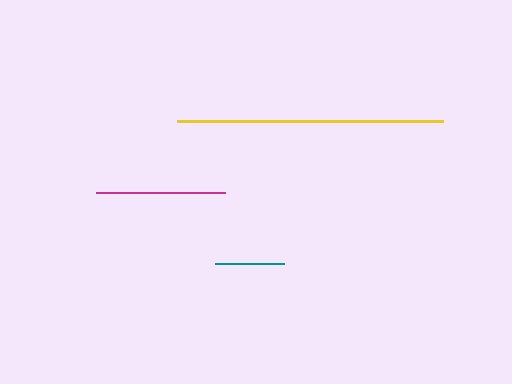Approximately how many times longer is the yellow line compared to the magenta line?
The yellow line is approximately 2.1 times the length of the magenta line.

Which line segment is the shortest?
The teal line is the shortest at approximately 69 pixels.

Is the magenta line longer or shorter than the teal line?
The magenta line is longer than the teal line.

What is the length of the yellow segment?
The yellow segment is approximately 265 pixels long.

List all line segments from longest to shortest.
From longest to shortest: yellow, magenta, teal.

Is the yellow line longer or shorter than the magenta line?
The yellow line is longer than the magenta line.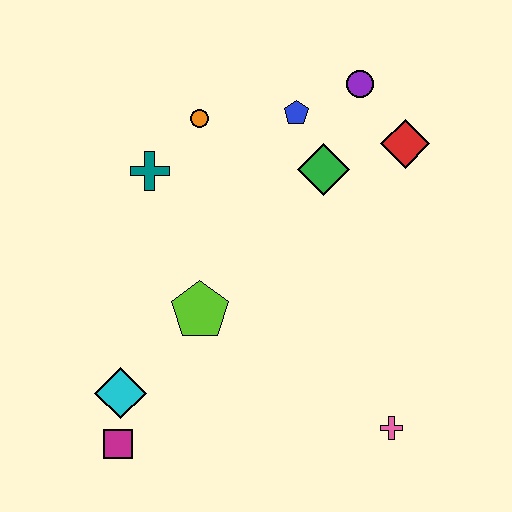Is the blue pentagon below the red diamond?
No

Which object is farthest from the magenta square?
The purple circle is farthest from the magenta square.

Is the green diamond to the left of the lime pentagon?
No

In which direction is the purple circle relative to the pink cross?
The purple circle is above the pink cross.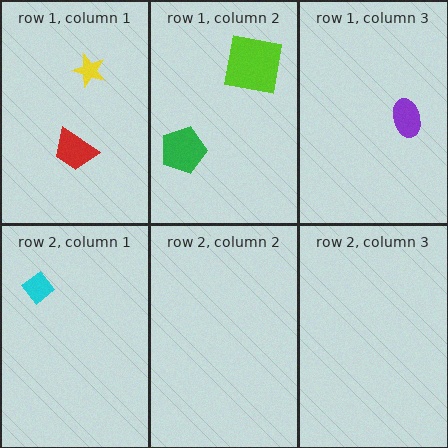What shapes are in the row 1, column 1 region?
The yellow star, the red trapezoid.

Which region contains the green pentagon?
The row 1, column 2 region.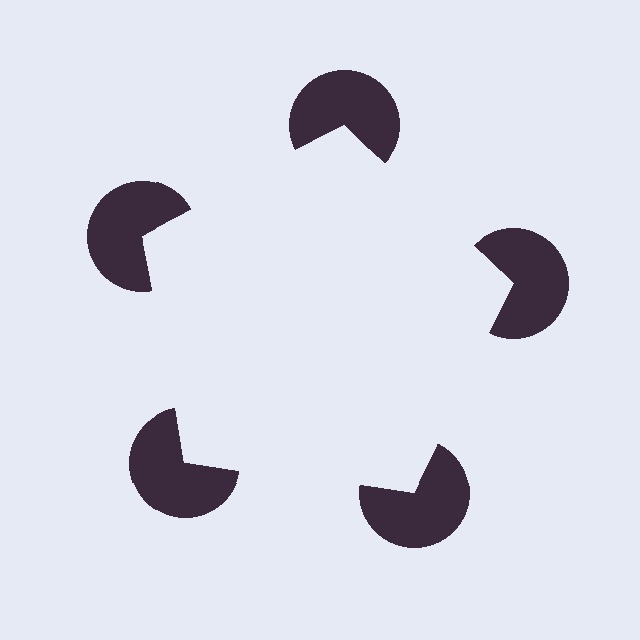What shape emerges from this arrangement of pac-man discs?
An illusory pentagon — its edges are inferred from the aligned wedge cuts in the pac-man discs, not physically drawn.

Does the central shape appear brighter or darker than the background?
It typically appears slightly brighter than the background, even though no actual brightness change is drawn.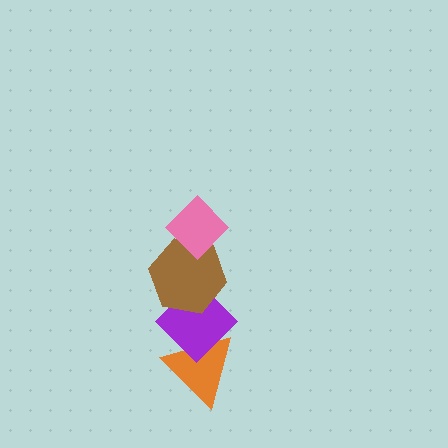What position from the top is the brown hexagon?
The brown hexagon is 2nd from the top.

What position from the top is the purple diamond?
The purple diamond is 3rd from the top.